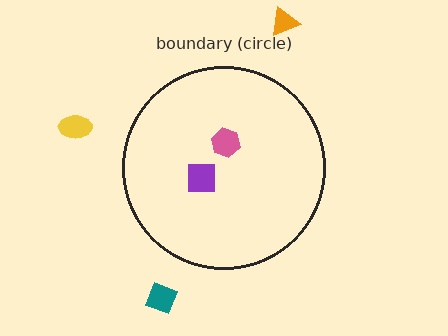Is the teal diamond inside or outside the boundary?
Outside.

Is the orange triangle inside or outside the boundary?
Outside.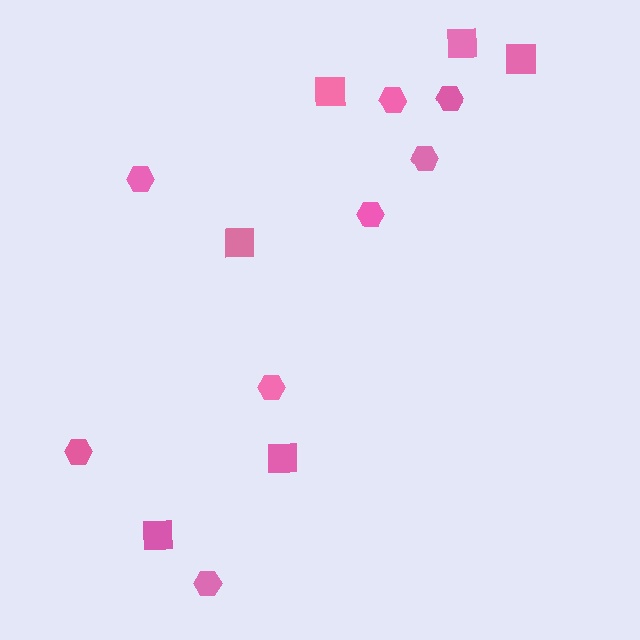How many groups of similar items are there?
There are 2 groups: one group of hexagons (8) and one group of squares (6).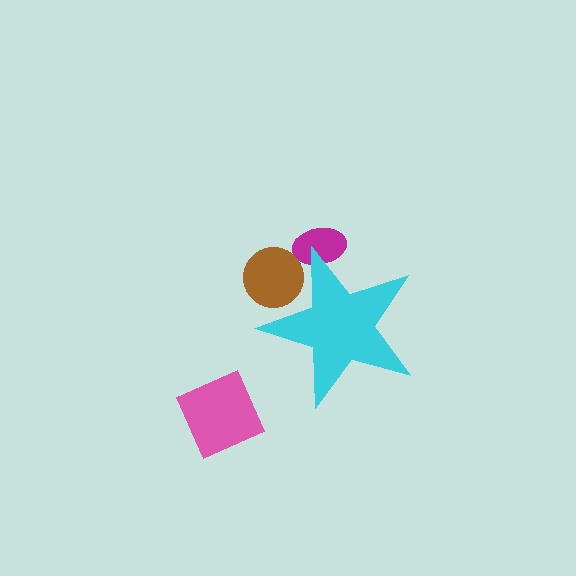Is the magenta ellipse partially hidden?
Yes, the magenta ellipse is partially hidden behind the cyan star.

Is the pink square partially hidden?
No, the pink square is fully visible.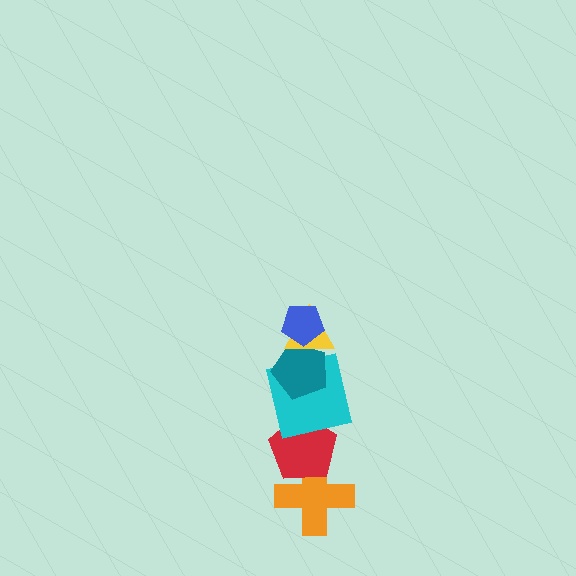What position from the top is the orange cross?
The orange cross is 6th from the top.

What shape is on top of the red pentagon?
The cyan square is on top of the red pentagon.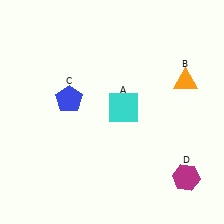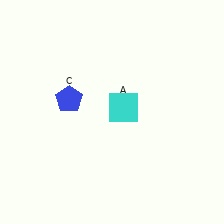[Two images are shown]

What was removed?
The orange triangle (B), the magenta hexagon (D) were removed in Image 2.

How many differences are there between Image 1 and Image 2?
There are 2 differences between the two images.